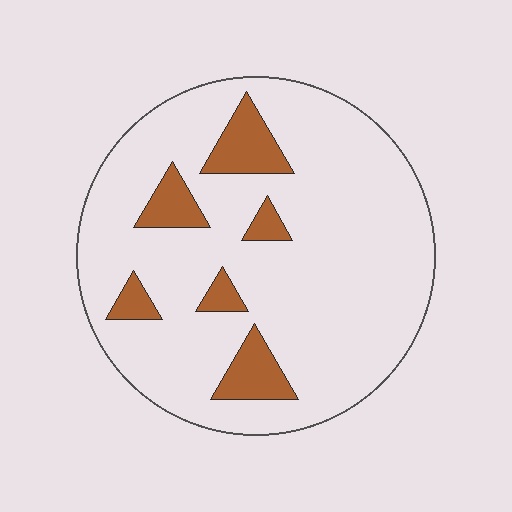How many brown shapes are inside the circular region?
6.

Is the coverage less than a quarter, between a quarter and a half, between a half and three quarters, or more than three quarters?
Less than a quarter.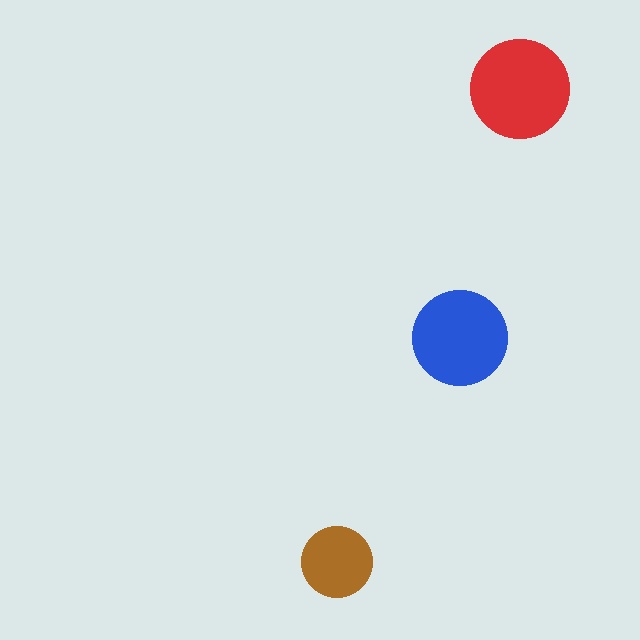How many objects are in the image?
There are 3 objects in the image.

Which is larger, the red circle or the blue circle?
The red one.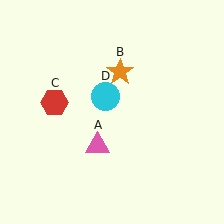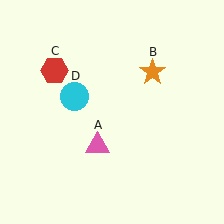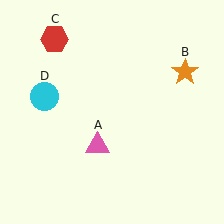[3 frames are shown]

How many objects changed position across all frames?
3 objects changed position: orange star (object B), red hexagon (object C), cyan circle (object D).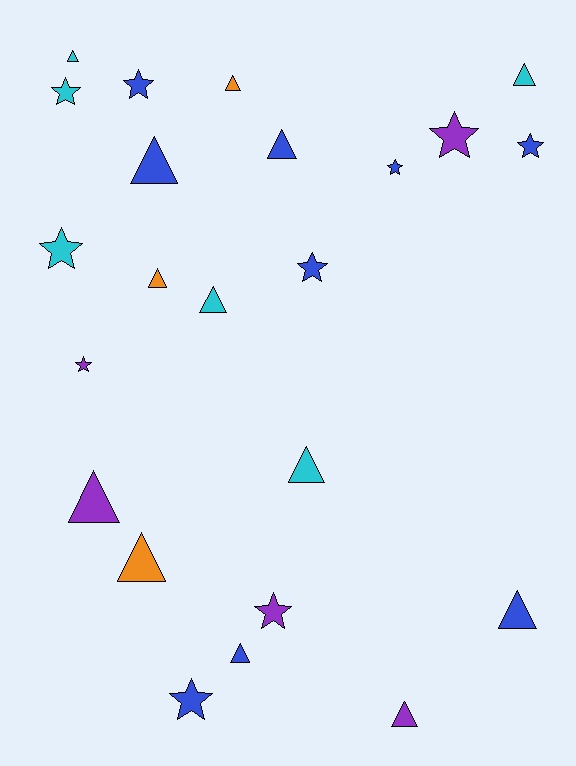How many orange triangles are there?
There are 3 orange triangles.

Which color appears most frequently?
Blue, with 9 objects.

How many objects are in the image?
There are 23 objects.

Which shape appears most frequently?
Triangle, with 13 objects.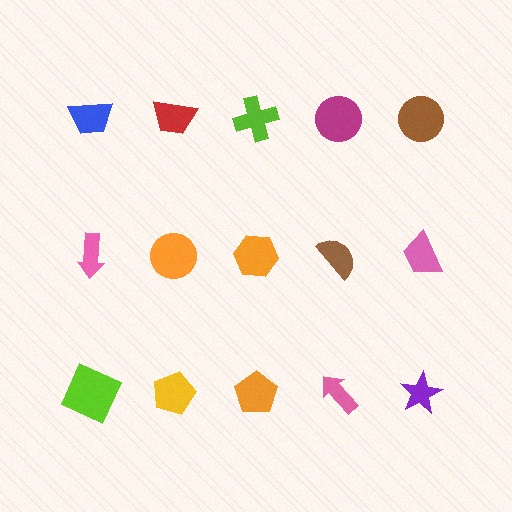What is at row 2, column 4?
A brown semicircle.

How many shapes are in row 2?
5 shapes.